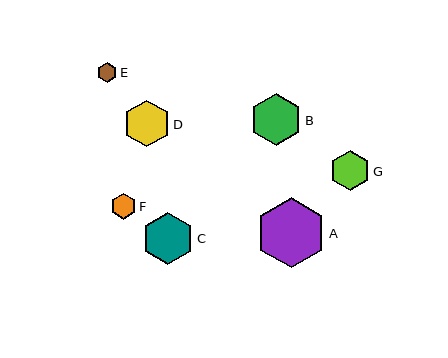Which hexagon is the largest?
Hexagon A is the largest with a size of approximately 70 pixels.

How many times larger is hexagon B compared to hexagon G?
Hexagon B is approximately 1.3 times the size of hexagon G.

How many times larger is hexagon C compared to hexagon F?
Hexagon C is approximately 2.0 times the size of hexagon F.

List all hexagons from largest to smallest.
From largest to smallest: A, B, C, D, G, F, E.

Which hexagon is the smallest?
Hexagon E is the smallest with a size of approximately 20 pixels.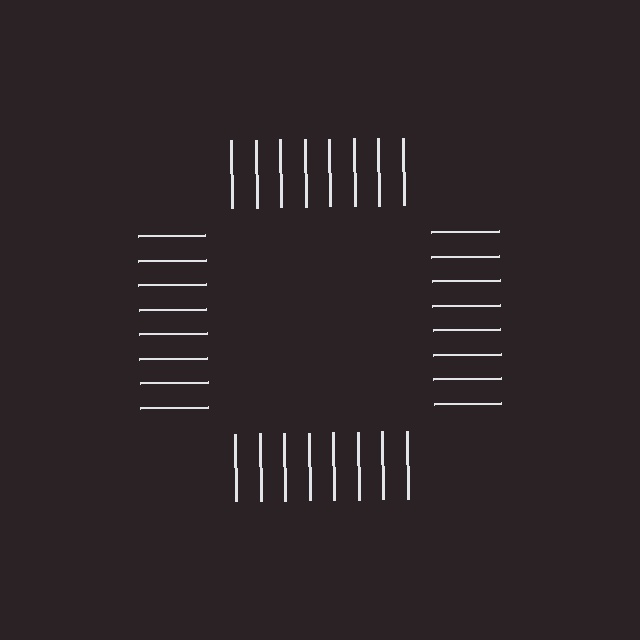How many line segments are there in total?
32 — 8 along each of the 4 edges.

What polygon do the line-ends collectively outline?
An illusory square — the line segments terminate on its edges but no continuous stroke is drawn.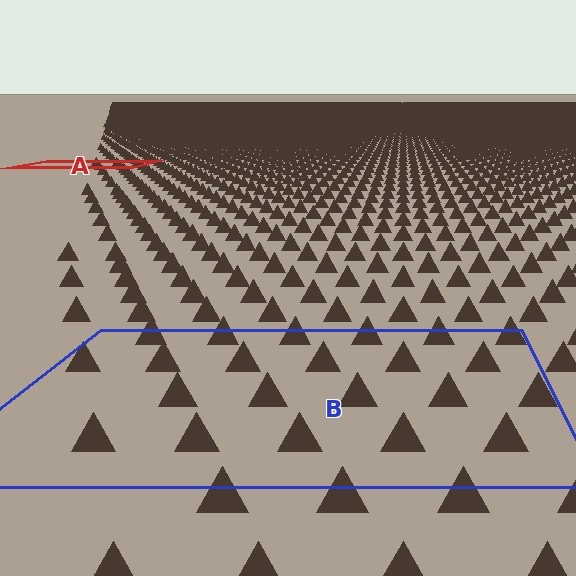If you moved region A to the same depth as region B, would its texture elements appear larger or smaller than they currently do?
They would appear larger. At a closer depth, the same texture elements are projected at a bigger on-screen size.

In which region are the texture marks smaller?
The texture marks are smaller in region A, because it is farther away.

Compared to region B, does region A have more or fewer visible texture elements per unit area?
Region A has more texture elements per unit area — they are packed more densely because it is farther away.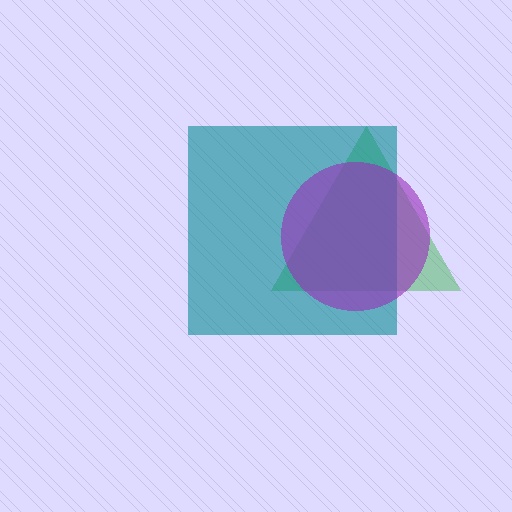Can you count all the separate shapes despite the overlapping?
Yes, there are 3 separate shapes.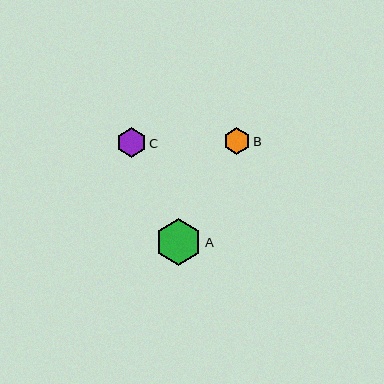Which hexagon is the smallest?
Hexagon B is the smallest with a size of approximately 27 pixels.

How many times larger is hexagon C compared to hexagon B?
Hexagon C is approximately 1.1 times the size of hexagon B.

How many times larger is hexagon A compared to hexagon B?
Hexagon A is approximately 1.8 times the size of hexagon B.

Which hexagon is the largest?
Hexagon A is the largest with a size of approximately 47 pixels.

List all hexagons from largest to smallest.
From largest to smallest: A, C, B.